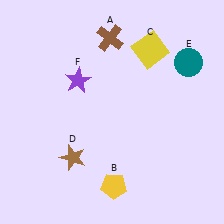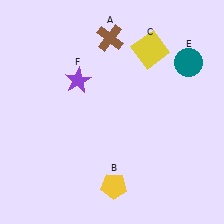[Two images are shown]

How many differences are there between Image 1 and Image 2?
There is 1 difference between the two images.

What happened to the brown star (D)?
The brown star (D) was removed in Image 2. It was in the bottom-left area of Image 1.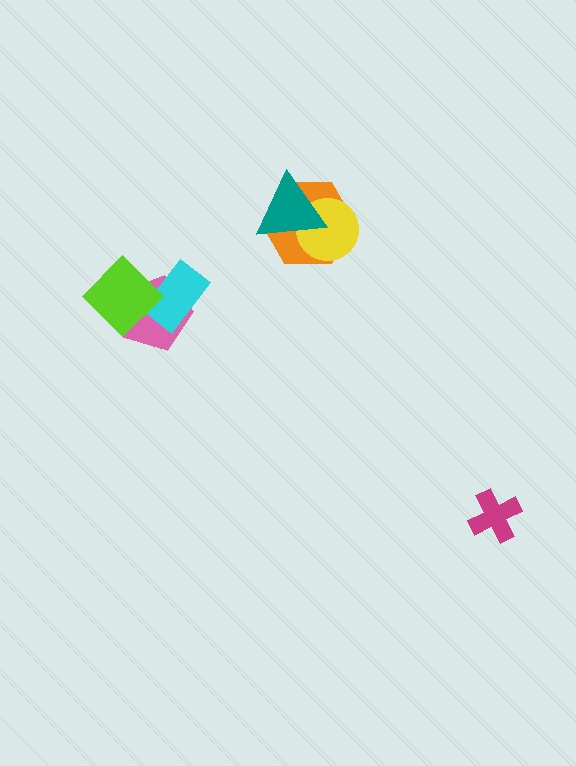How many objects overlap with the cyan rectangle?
2 objects overlap with the cyan rectangle.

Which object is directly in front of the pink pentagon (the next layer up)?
The cyan rectangle is directly in front of the pink pentagon.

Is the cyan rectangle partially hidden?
Yes, it is partially covered by another shape.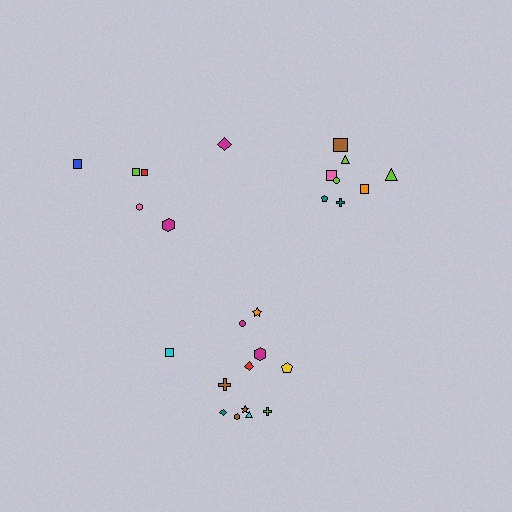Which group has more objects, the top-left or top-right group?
The top-right group.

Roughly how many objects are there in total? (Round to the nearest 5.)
Roughly 25 objects in total.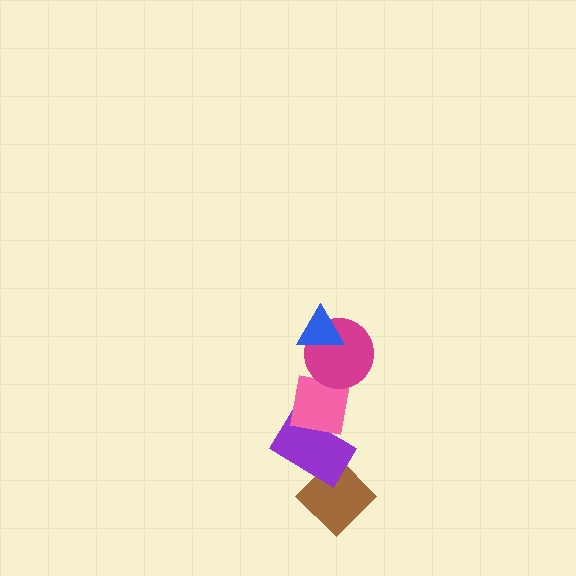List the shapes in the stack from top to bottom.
From top to bottom: the blue triangle, the magenta circle, the pink square, the purple rectangle, the brown diamond.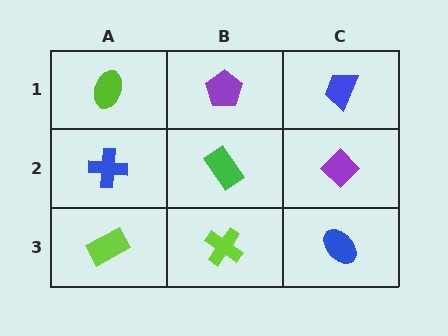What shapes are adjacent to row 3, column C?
A purple diamond (row 2, column C), a lime cross (row 3, column B).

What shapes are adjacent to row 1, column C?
A purple diamond (row 2, column C), a purple pentagon (row 1, column B).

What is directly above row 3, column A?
A blue cross.